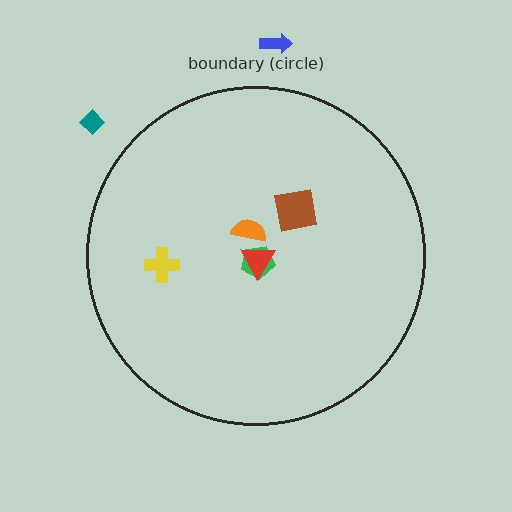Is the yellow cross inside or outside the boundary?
Inside.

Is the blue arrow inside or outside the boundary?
Outside.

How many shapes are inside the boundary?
5 inside, 2 outside.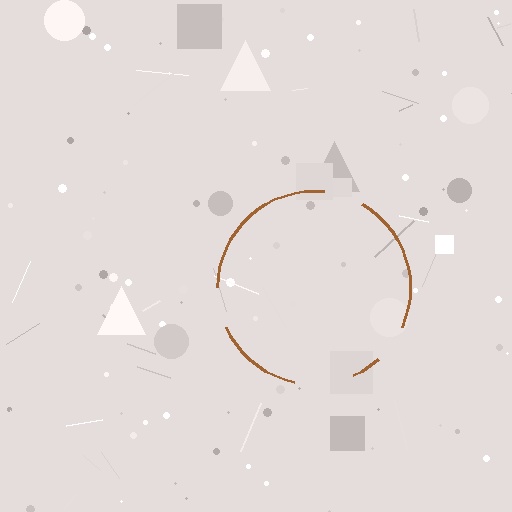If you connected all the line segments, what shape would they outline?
They would outline a circle.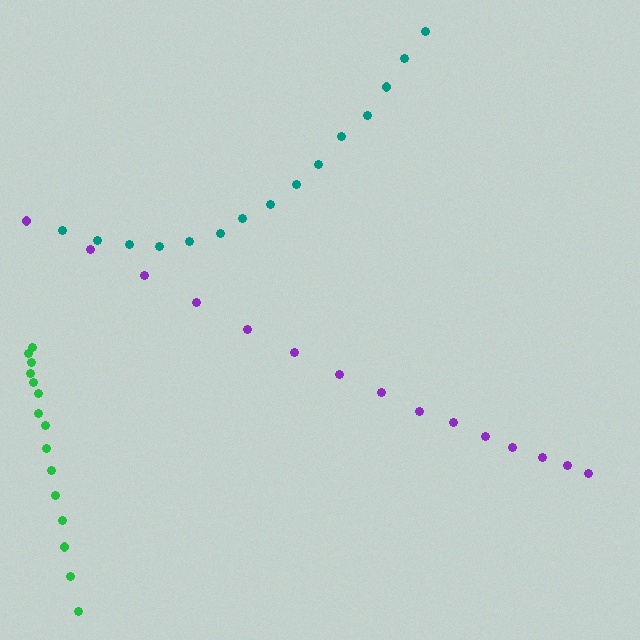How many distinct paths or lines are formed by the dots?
There are 3 distinct paths.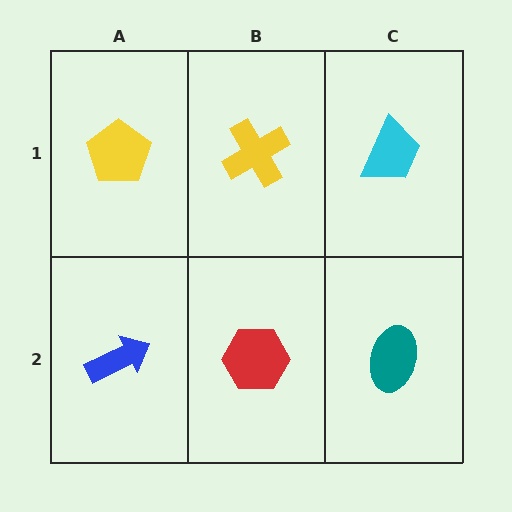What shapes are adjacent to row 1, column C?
A teal ellipse (row 2, column C), a yellow cross (row 1, column B).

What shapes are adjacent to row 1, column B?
A red hexagon (row 2, column B), a yellow pentagon (row 1, column A), a cyan trapezoid (row 1, column C).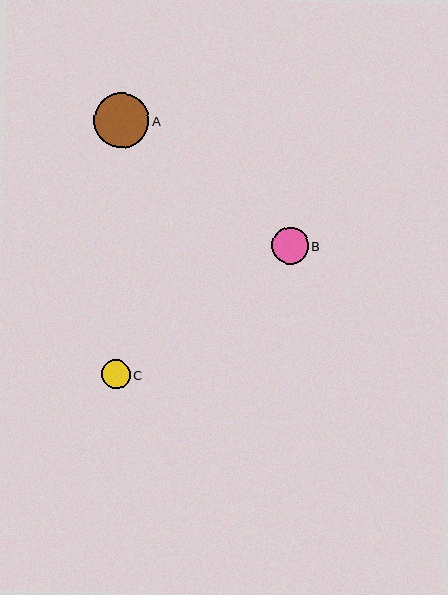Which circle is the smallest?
Circle C is the smallest with a size of approximately 29 pixels.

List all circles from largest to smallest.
From largest to smallest: A, B, C.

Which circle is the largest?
Circle A is the largest with a size of approximately 55 pixels.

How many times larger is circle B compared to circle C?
Circle B is approximately 1.3 times the size of circle C.